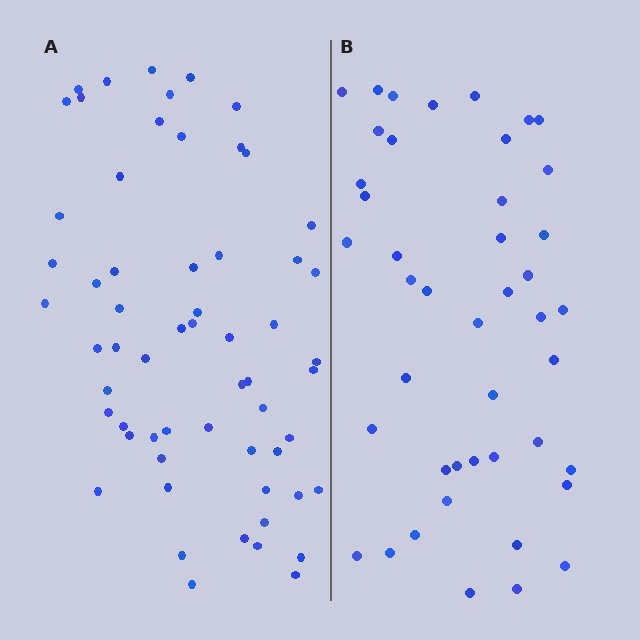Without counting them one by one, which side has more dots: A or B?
Region A (the left region) has more dots.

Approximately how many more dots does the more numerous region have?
Region A has approximately 15 more dots than region B.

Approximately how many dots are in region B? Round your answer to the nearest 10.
About 40 dots. (The exact count is 44, which rounds to 40.)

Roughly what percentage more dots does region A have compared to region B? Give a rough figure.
About 35% more.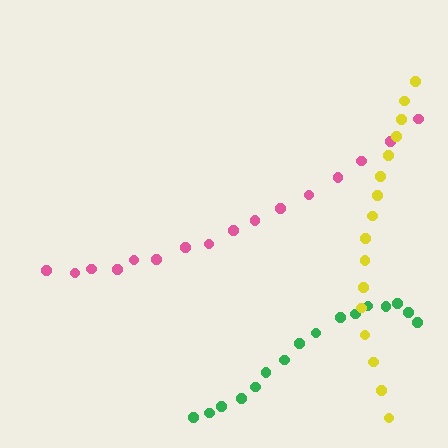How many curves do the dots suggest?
There are 3 distinct paths.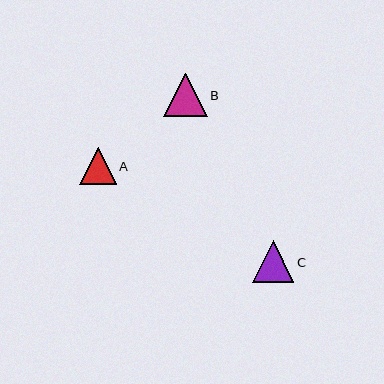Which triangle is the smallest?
Triangle A is the smallest with a size of approximately 37 pixels.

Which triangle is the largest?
Triangle B is the largest with a size of approximately 43 pixels.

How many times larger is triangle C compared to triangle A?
Triangle C is approximately 1.1 times the size of triangle A.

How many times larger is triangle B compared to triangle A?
Triangle B is approximately 1.2 times the size of triangle A.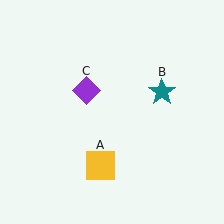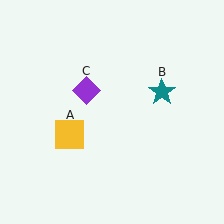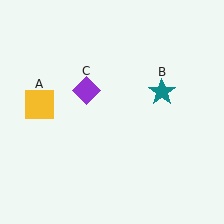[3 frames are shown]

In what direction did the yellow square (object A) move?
The yellow square (object A) moved up and to the left.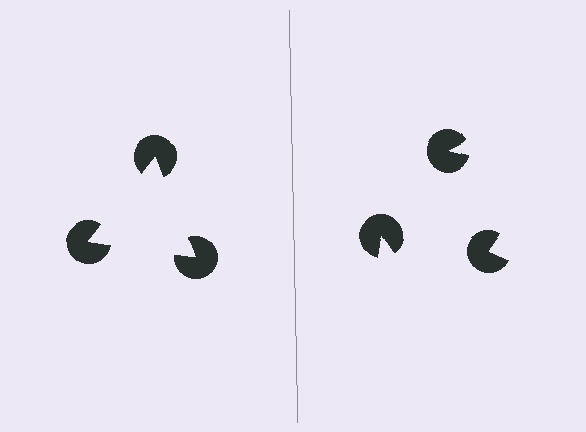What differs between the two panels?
The pac-man discs are positioned identically on both sides; only the wedge orientations differ. On the left they align to a triangle; on the right they are misaligned.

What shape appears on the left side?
An illusory triangle.